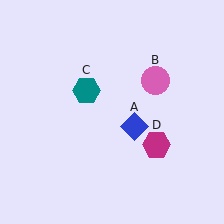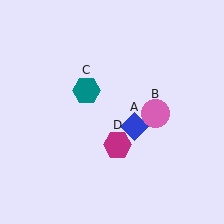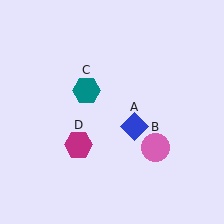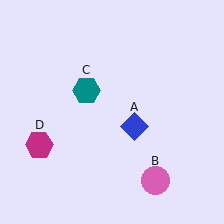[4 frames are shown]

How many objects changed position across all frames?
2 objects changed position: pink circle (object B), magenta hexagon (object D).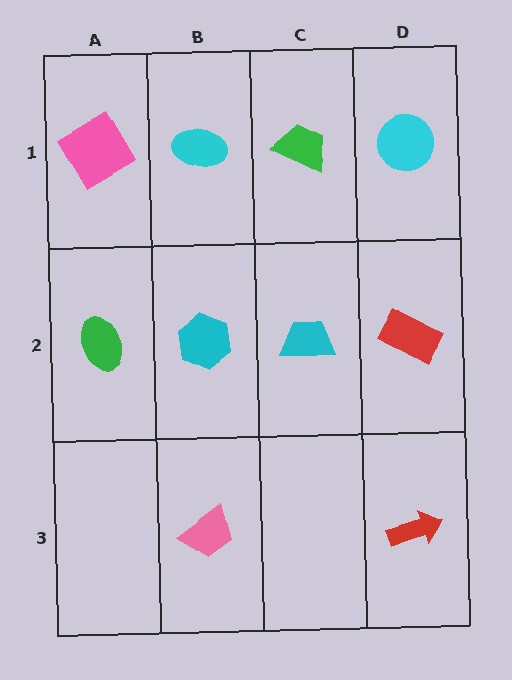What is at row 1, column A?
A pink diamond.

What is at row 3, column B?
A pink trapezoid.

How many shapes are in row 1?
4 shapes.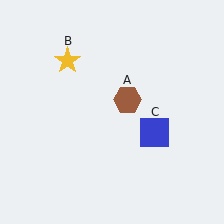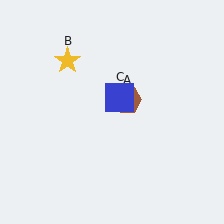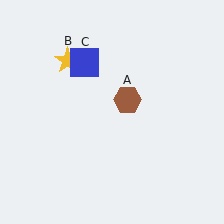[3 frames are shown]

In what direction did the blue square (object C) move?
The blue square (object C) moved up and to the left.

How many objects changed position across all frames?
1 object changed position: blue square (object C).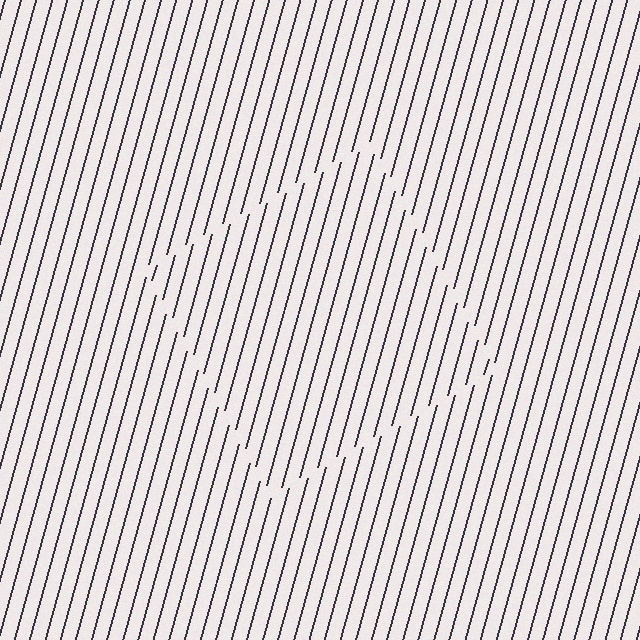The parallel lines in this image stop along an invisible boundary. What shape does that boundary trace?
An illusory square. The interior of the shape contains the same grating, shifted by half a period — the contour is defined by the phase discontinuity where line-ends from the inner and outer gratings abut.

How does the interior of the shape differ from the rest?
The interior of the shape contains the same grating, shifted by half a period — the contour is defined by the phase discontinuity where line-ends from the inner and outer gratings abut.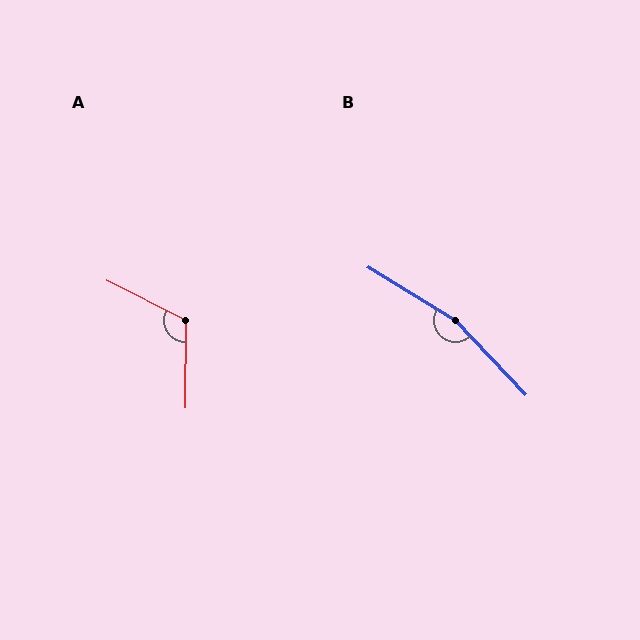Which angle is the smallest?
A, at approximately 117 degrees.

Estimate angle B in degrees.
Approximately 165 degrees.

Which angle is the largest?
B, at approximately 165 degrees.